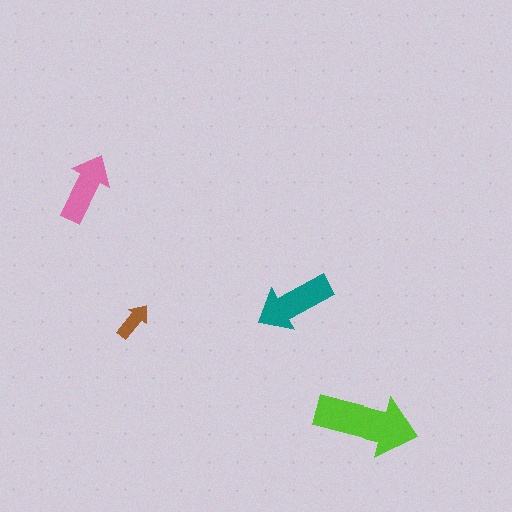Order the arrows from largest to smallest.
the lime one, the teal one, the pink one, the brown one.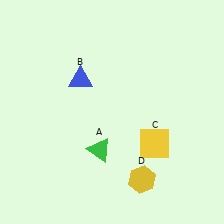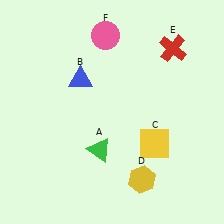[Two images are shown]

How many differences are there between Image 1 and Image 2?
There are 2 differences between the two images.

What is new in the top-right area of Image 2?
A red cross (E) was added in the top-right area of Image 2.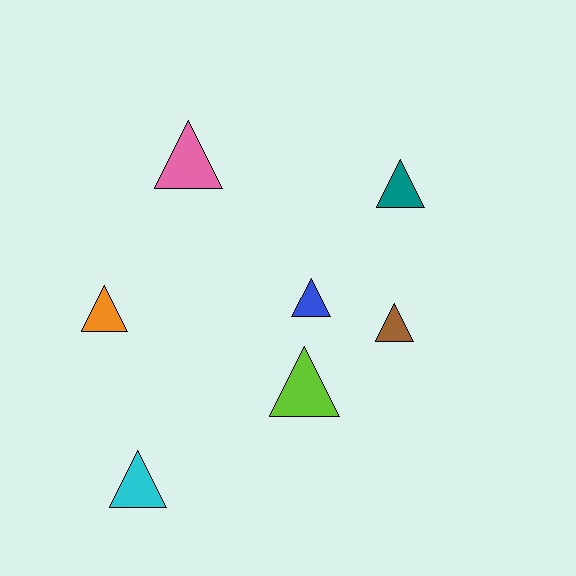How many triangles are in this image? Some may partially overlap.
There are 7 triangles.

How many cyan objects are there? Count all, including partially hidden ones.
There is 1 cyan object.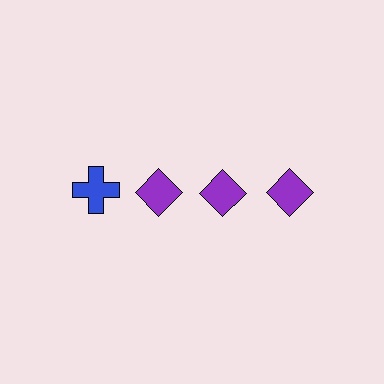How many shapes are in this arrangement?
There are 4 shapes arranged in a grid pattern.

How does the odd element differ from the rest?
It differs in both color (blue instead of purple) and shape (cross instead of diamond).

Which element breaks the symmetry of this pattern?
The blue cross in the top row, leftmost column breaks the symmetry. All other shapes are purple diamonds.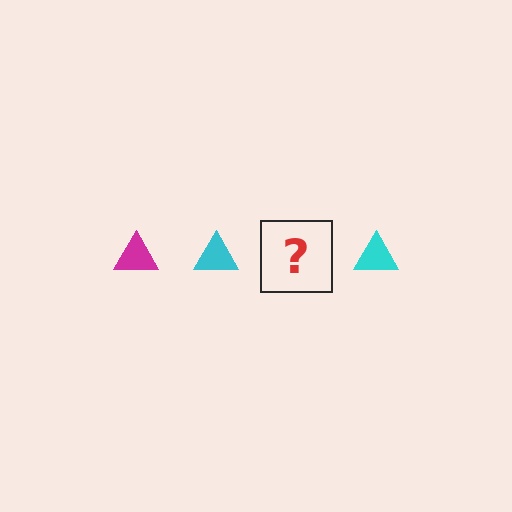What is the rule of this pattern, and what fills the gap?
The rule is that the pattern cycles through magenta, cyan triangles. The gap should be filled with a magenta triangle.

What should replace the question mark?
The question mark should be replaced with a magenta triangle.